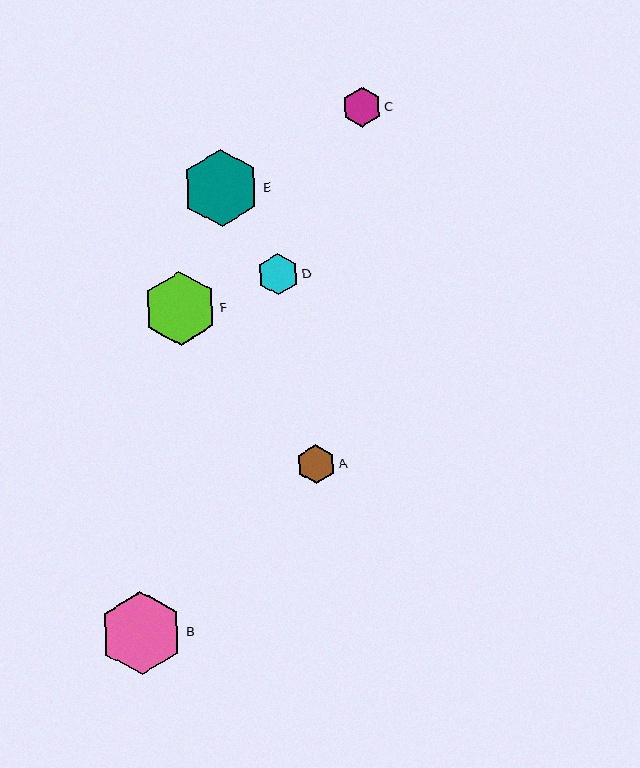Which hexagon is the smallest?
Hexagon A is the smallest with a size of approximately 39 pixels.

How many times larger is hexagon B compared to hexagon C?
Hexagon B is approximately 2.1 times the size of hexagon C.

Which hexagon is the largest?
Hexagon B is the largest with a size of approximately 83 pixels.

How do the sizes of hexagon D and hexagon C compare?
Hexagon D and hexagon C are approximately the same size.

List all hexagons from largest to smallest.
From largest to smallest: B, E, F, D, C, A.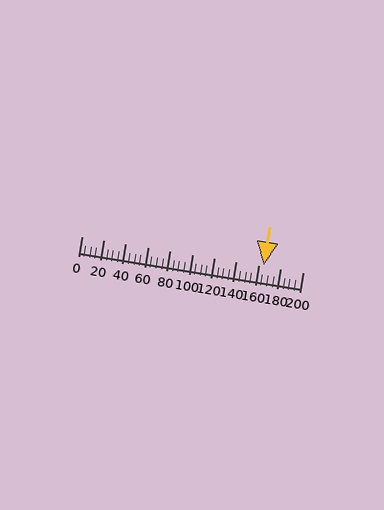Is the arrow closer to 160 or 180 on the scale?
The arrow is closer to 160.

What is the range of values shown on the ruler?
The ruler shows values from 0 to 200.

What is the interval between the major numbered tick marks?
The major tick marks are spaced 20 units apart.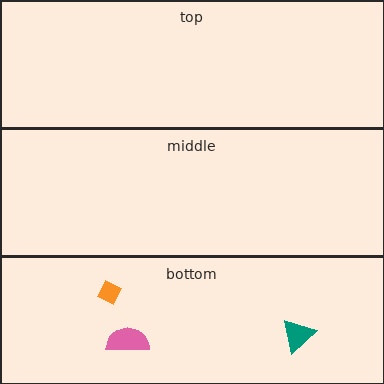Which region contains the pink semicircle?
The bottom region.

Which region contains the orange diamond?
The bottom region.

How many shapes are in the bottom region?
3.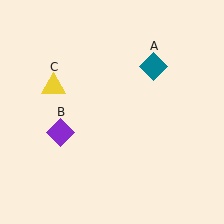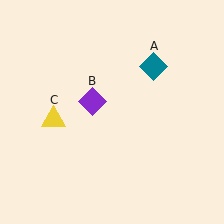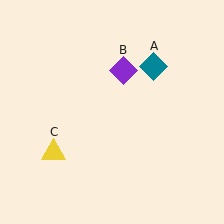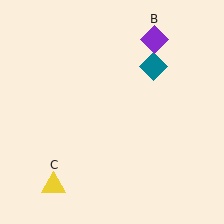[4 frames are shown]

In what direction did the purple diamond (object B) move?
The purple diamond (object B) moved up and to the right.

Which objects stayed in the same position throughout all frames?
Teal diamond (object A) remained stationary.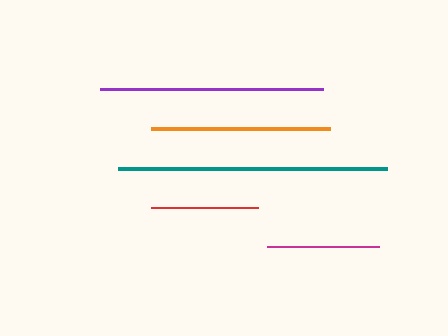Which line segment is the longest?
The teal line is the longest at approximately 269 pixels.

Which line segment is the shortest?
The red line is the shortest at approximately 107 pixels.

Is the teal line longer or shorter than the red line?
The teal line is longer than the red line.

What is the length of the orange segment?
The orange segment is approximately 179 pixels long.